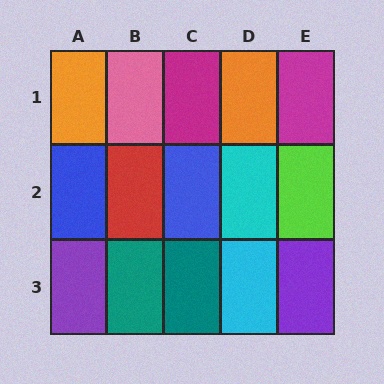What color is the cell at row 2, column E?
Lime.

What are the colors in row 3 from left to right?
Purple, teal, teal, cyan, purple.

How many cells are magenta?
2 cells are magenta.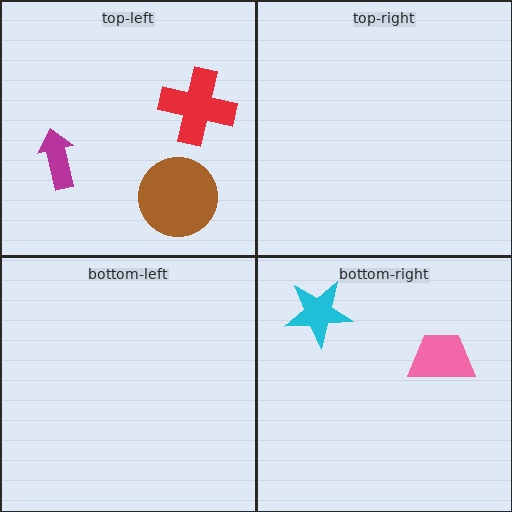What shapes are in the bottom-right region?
The pink trapezoid, the cyan star.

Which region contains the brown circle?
The top-left region.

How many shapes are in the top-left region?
3.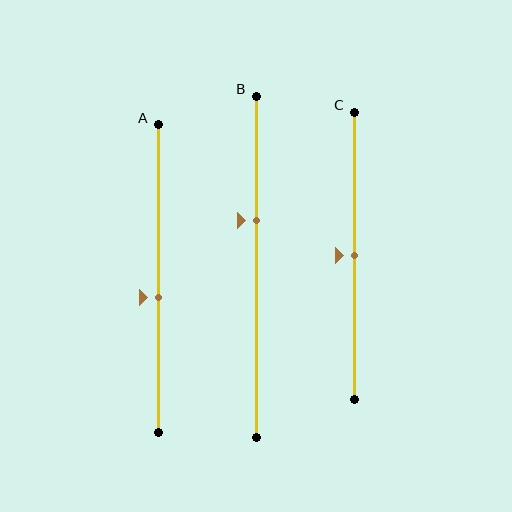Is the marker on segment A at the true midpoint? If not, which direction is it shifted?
No, the marker on segment A is shifted downward by about 6% of the segment length.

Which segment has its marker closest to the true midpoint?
Segment C has its marker closest to the true midpoint.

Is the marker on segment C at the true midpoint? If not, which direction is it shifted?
Yes, the marker on segment C is at the true midpoint.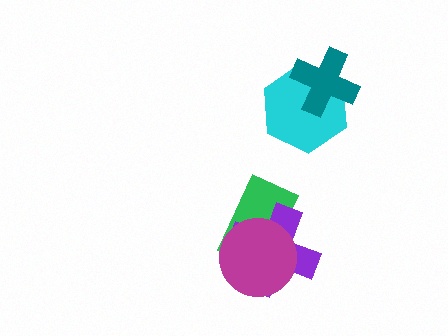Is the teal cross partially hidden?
No, no other shape covers it.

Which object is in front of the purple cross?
The magenta circle is in front of the purple cross.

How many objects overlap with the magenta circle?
2 objects overlap with the magenta circle.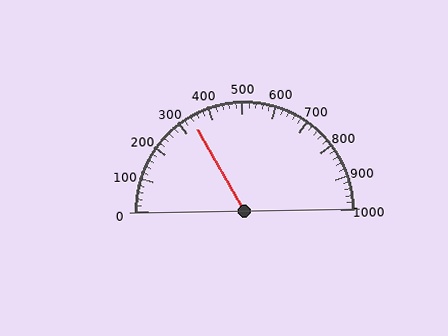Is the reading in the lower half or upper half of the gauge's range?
The reading is in the lower half of the range (0 to 1000).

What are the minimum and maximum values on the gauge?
The gauge ranges from 0 to 1000.